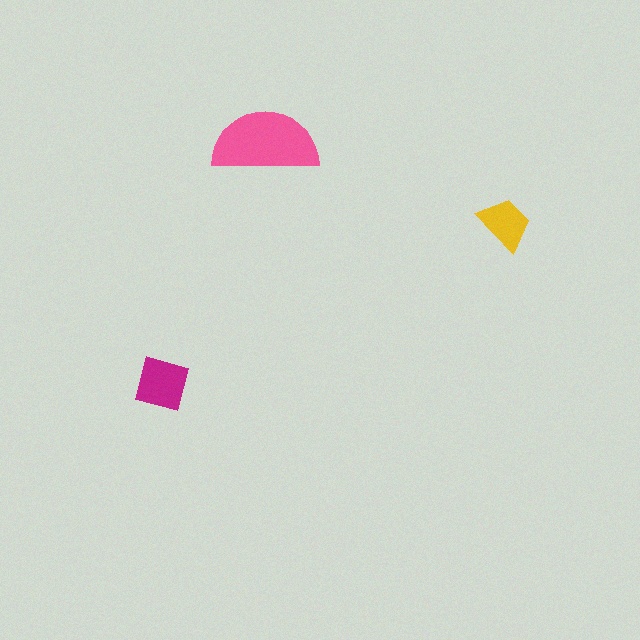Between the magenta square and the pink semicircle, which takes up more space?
The pink semicircle.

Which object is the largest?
The pink semicircle.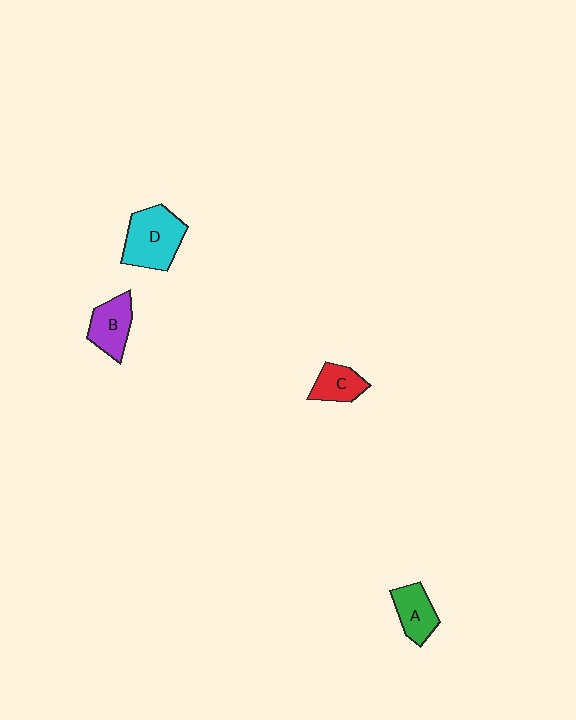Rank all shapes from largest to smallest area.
From largest to smallest: D (cyan), B (purple), A (green), C (red).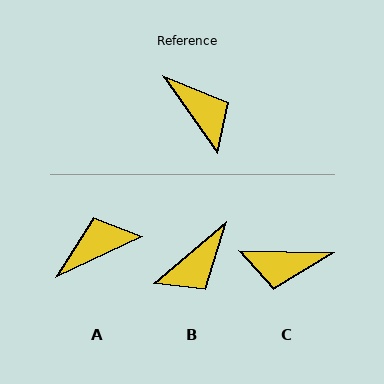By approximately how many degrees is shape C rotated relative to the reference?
Approximately 127 degrees clockwise.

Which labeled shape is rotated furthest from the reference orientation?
C, about 127 degrees away.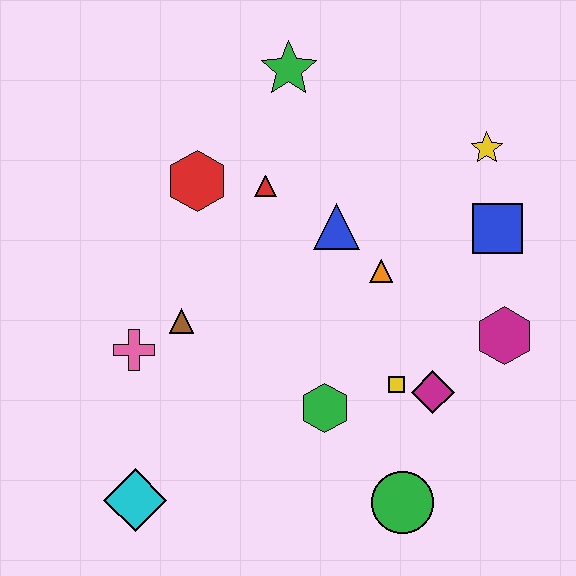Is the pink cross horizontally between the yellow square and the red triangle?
No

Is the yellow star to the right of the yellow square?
Yes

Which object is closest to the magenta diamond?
The yellow square is closest to the magenta diamond.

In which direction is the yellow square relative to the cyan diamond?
The yellow square is to the right of the cyan diamond.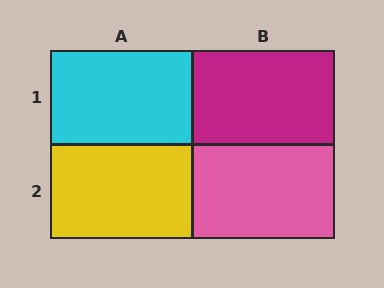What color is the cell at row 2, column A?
Yellow.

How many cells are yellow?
1 cell is yellow.